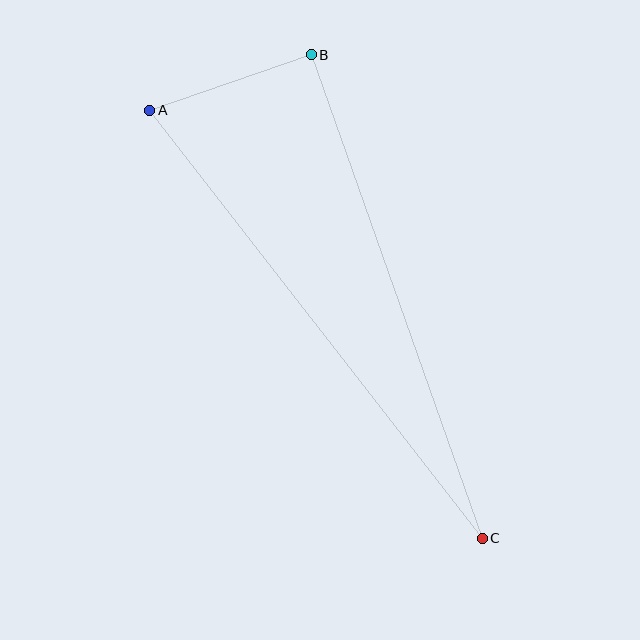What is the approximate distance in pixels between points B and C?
The distance between B and C is approximately 512 pixels.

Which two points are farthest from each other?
Points A and C are farthest from each other.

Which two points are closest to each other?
Points A and B are closest to each other.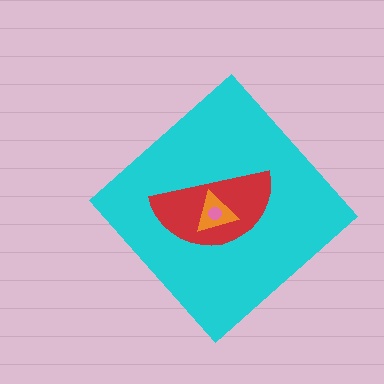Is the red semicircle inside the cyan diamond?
Yes.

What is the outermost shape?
The cyan diamond.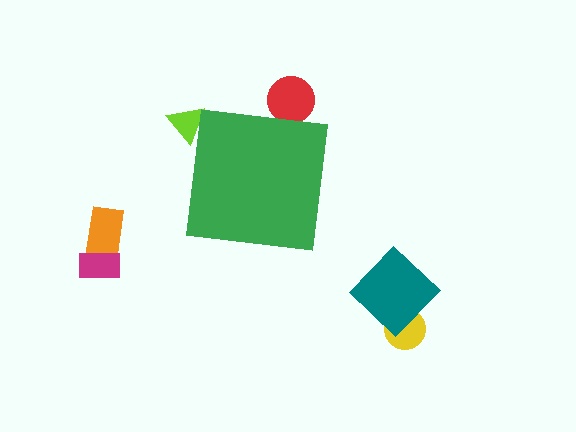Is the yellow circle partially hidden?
No, the yellow circle is fully visible.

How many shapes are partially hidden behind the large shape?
2 shapes are partially hidden.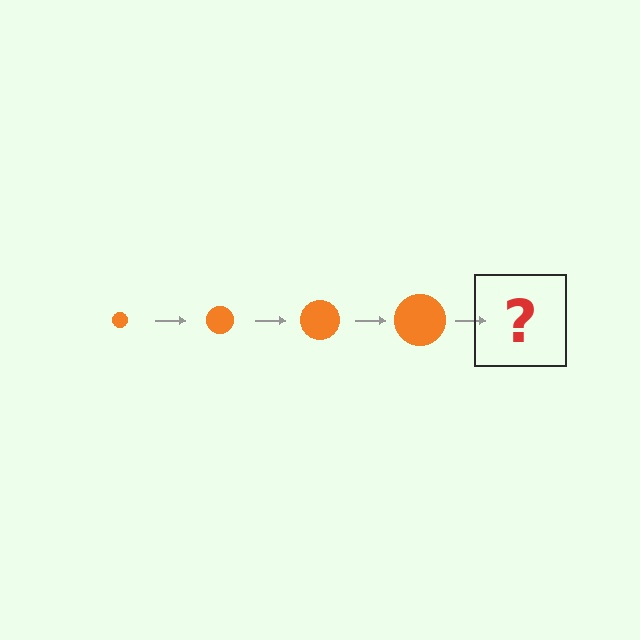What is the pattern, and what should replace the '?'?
The pattern is that the circle gets progressively larger each step. The '?' should be an orange circle, larger than the previous one.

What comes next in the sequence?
The next element should be an orange circle, larger than the previous one.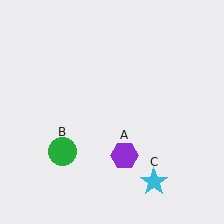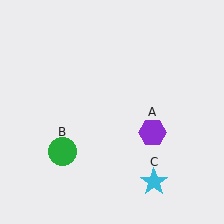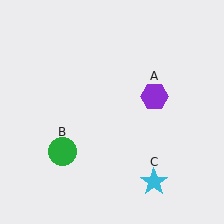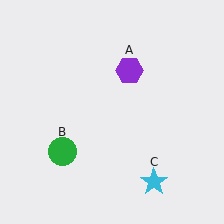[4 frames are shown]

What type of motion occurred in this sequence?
The purple hexagon (object A) rotated counterclockwise around the center of the scene.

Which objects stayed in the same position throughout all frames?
Green circle (object B) and cyan star (object C) remained stationary.